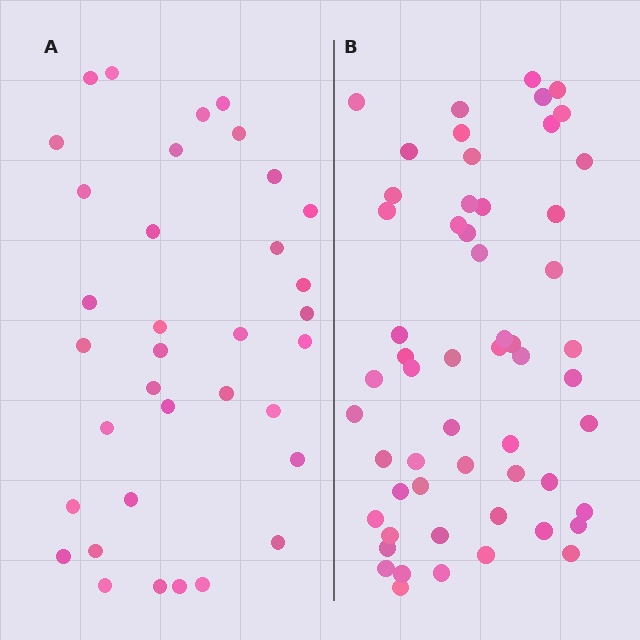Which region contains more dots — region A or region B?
Region B (the right region) has more dots.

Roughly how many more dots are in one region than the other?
Region B has approximately 20 more dots than region A.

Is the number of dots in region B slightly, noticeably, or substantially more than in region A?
Region B has substantially more. The ratio is roughly 1.6 to 1.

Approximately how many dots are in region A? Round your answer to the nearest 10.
About 40 dots. (The exact count is 35, which rounds to 40.)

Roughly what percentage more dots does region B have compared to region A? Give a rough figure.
About 60% more.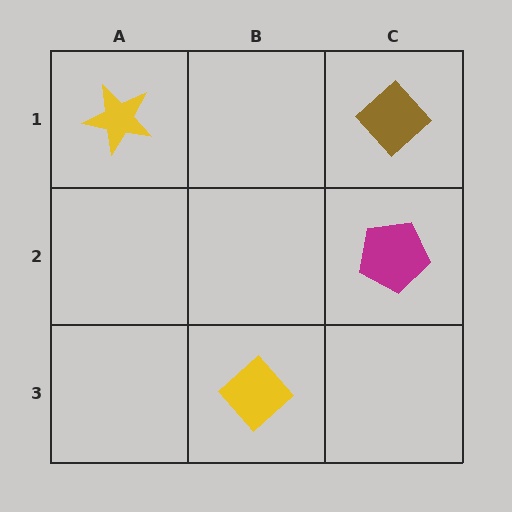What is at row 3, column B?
A yellow diamond.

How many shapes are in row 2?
1 shape.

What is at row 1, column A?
A yellow star.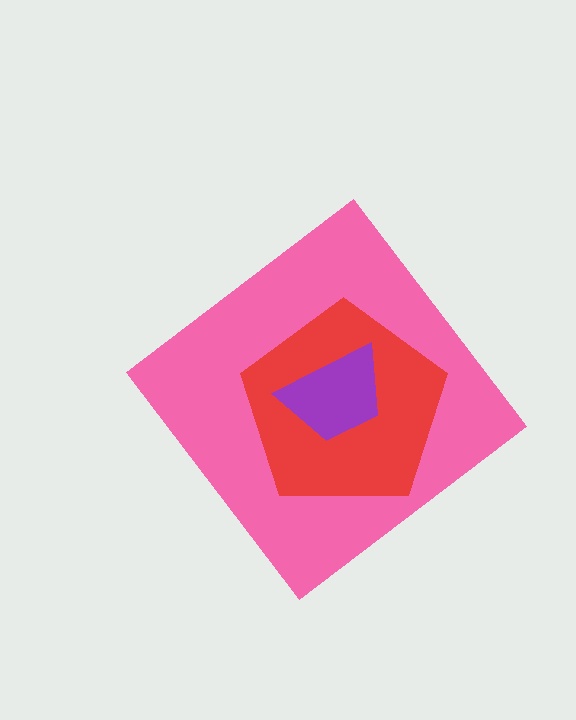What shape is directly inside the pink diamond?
The red pentagon.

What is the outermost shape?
The pink diamond.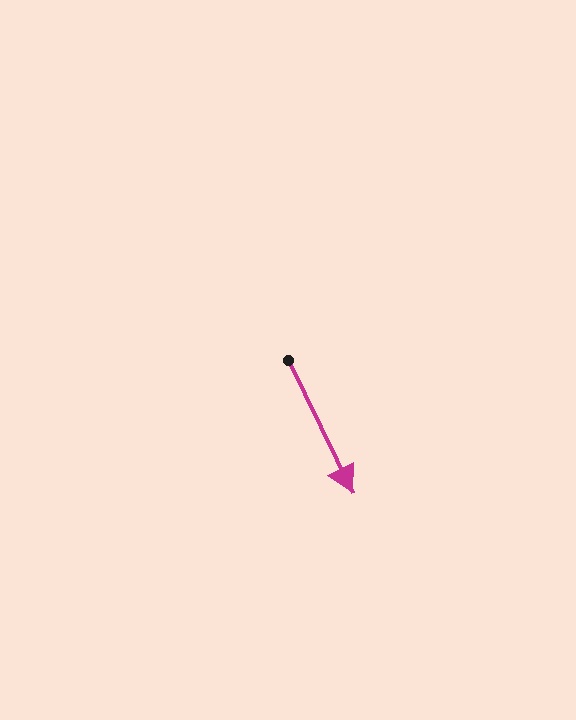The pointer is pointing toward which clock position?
Roughly 5 o'clock.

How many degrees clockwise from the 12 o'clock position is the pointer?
Approximately 154 degrees.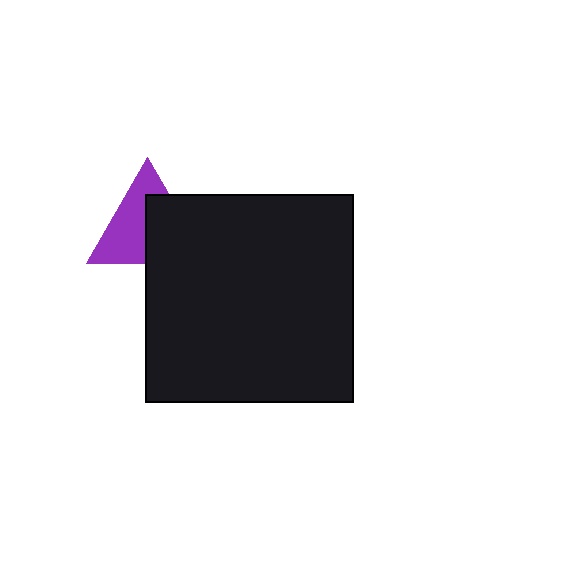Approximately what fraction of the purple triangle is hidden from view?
Roughly 47% of the purple triangle is hidden behind the black square.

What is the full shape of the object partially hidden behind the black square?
The partially hidden object is a purple triangle.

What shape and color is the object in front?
The object in front is a black square.